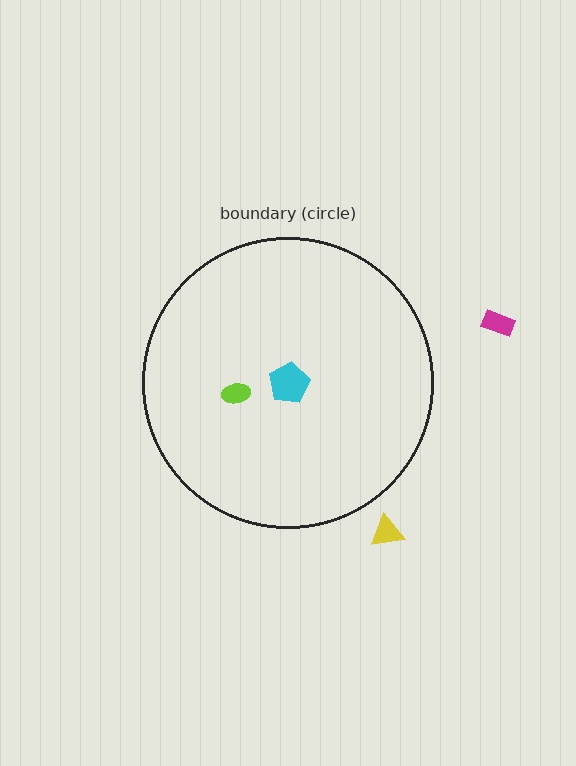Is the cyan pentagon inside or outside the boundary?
Inside.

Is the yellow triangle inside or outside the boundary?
Outside.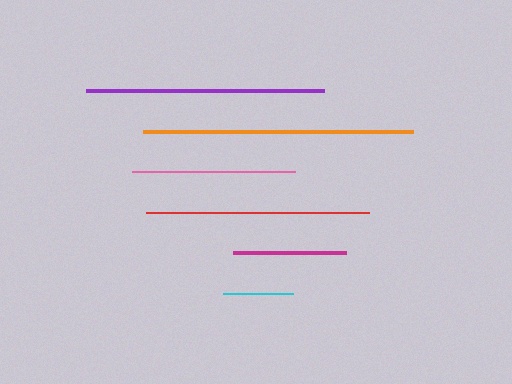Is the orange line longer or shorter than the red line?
The orange line is longer than the red line.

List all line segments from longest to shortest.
From longest to shortest: orange, purple, red, pink, magenta, cyan.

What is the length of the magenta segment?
The magenta segment is approximately 113 pixels long.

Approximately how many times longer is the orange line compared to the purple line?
The orange line is approximately 1.1 times the length of the purple line.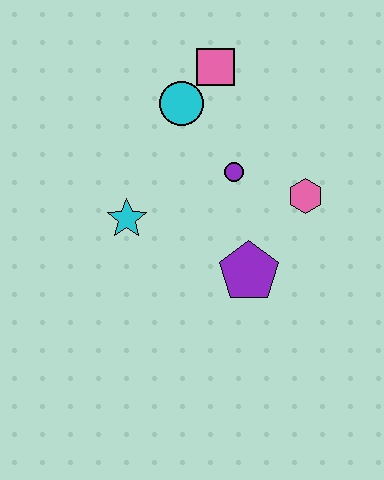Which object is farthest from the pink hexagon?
The cyan star is farthest from the pink hexagon.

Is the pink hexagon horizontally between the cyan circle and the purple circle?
No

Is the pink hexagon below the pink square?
Yes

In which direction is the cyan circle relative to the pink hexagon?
The cyan circle is to the left of the pink hexagon.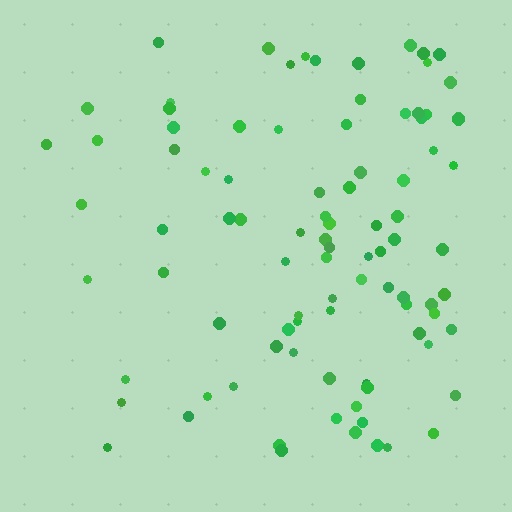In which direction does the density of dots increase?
From left to right, with the right side densest.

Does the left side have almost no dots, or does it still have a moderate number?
Still a moderate number, just noticeably fewer than the right.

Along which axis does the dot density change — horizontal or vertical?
Horizontal.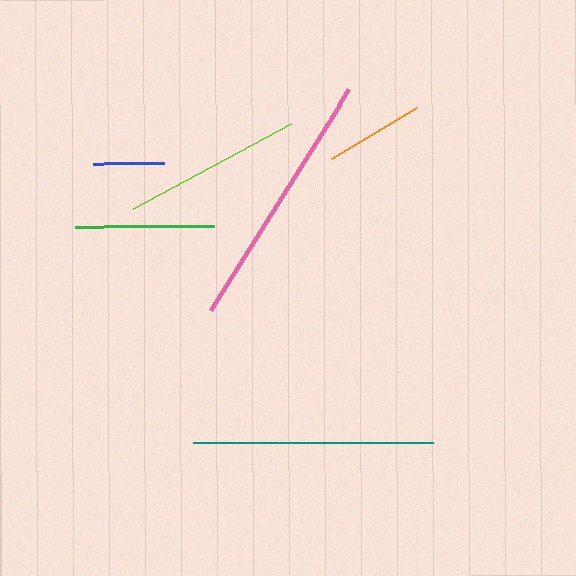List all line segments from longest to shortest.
From longest to shortest: pink, teal, lime, green, orange, blue.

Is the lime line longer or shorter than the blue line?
The lime line is longer than the blue line.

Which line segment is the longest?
The pink line is the longest at approximately 261 pixels.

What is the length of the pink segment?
The pink segment is approximately 261 pixels long.